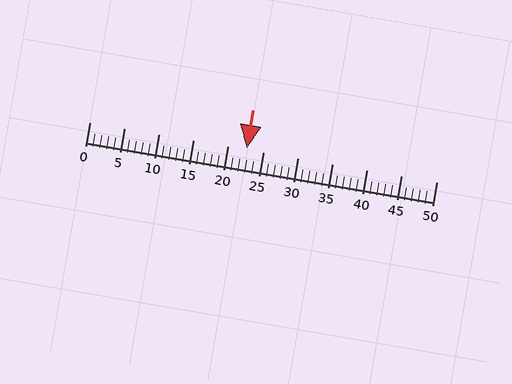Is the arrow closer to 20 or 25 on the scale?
The arrow is closer to 25.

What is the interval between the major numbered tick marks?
The major tick marks are spaced 5 units apart.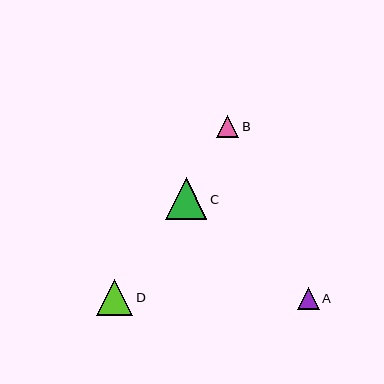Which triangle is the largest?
Triangle C is the largest with a size of approximately 42 pixels.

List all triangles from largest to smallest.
From largest to smallest: C, D, A, B.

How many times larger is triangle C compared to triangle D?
Triangle C is approximately 1.2 times the size of triangle D.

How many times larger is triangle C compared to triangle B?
Triangle C is approximately 1.9 times the size of triangle B.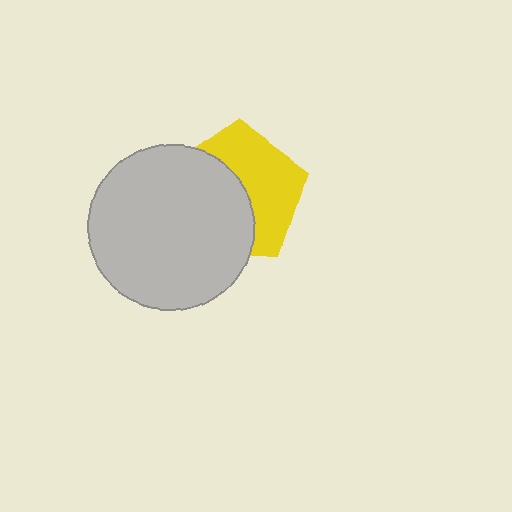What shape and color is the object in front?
The object in front is a light gray circle.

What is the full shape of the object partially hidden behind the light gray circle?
The partially hidden object is a yellow pentagon.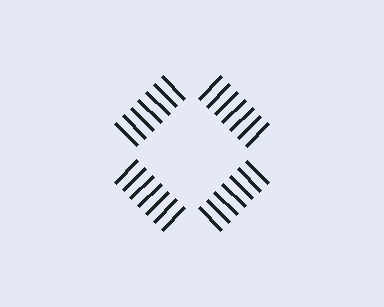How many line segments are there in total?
28 — 7 along each of the 4 edges.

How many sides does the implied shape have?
4 sides — the line-ends trace a square.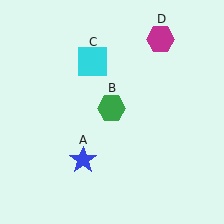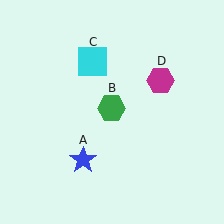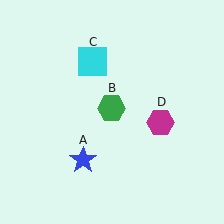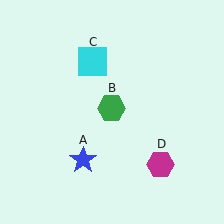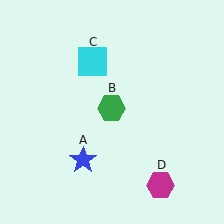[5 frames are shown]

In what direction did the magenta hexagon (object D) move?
The magenta hexagon (object D) moved down.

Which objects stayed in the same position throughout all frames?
Blue star (object A) and green hexagon (object B) and cyan square (object C) remained stationary.